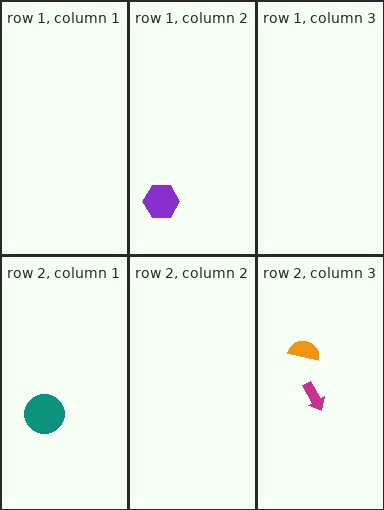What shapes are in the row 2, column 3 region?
The orange semicircle, the magenta arrow.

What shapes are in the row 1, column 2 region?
The purple hexagon.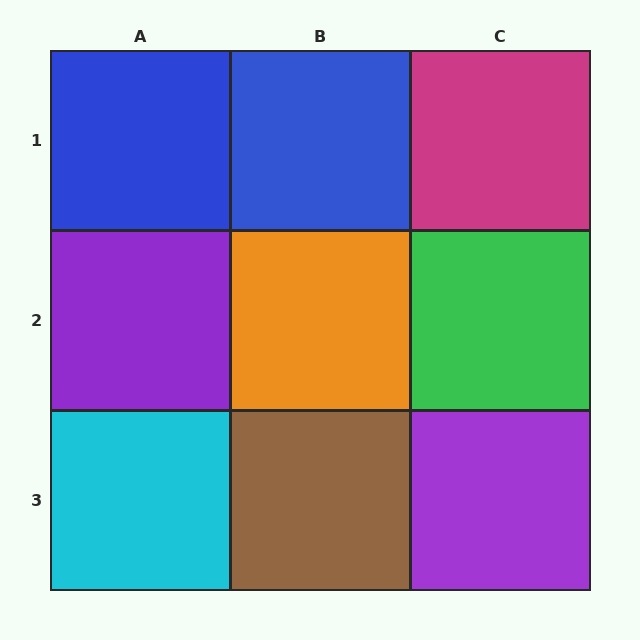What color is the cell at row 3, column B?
Brown.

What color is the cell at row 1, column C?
Magenta.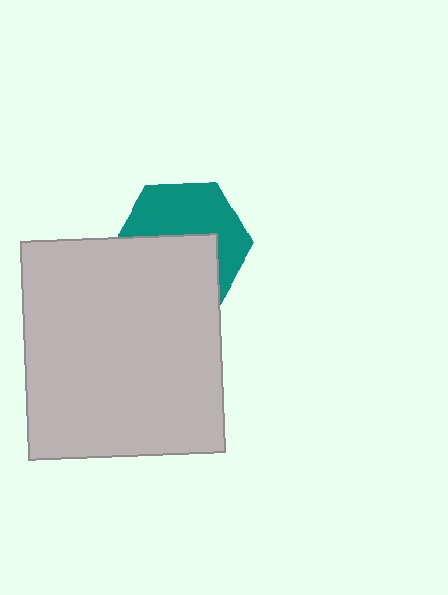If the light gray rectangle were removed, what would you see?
You would see the complete teal hexagon.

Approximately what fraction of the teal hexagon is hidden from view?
Roughly 49% of the teal hexagon is hidden behind the light gray rectangle.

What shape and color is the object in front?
The object in front is a light gray rectangle.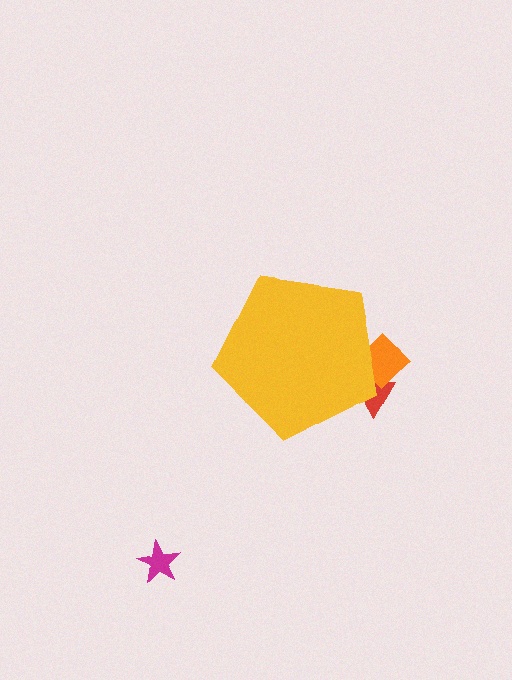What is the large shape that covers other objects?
A yellow pentagon.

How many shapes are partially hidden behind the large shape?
2 shapes are partially hidden.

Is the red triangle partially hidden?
Yes, the red triangle is partially hidden behind the yellow pentagon.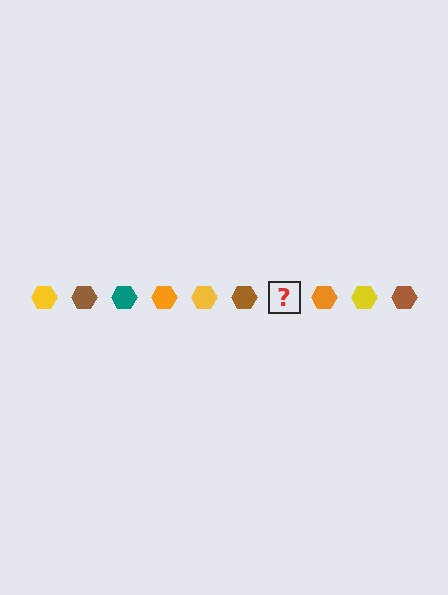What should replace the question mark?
The question mark should be replaced with a teal hexagon.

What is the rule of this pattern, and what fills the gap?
The rule is that the pattern cycles through yellow, brown, teal, orange hexagons. The gap should be filled with a teal hexagon.